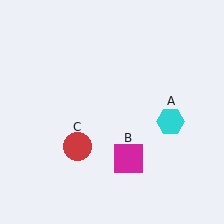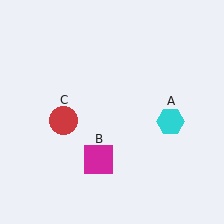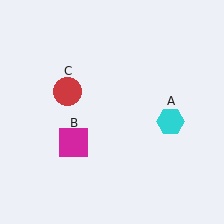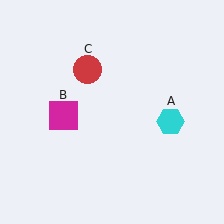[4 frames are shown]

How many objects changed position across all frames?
2 objects changed position: magenta square (object B), red circle (object C).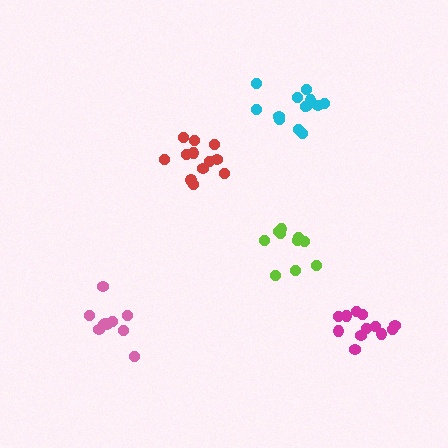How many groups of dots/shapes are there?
There are 5 groups.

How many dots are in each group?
Group 1: 13 dots, Group 2: 12 dots, Group 3: 10 dots, Group 4: 12 dots, Group 5: 10 dots (57 total).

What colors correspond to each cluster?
The clusters are colored: cyan, magenta, pink, red, lime.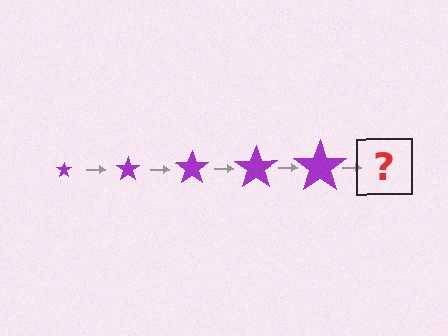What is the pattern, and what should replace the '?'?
The pattern is that the star gets progressively larger each step. The '?' should be a purple star, larger than the previous one.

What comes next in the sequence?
The next element should be a purple star, larger than the previous one.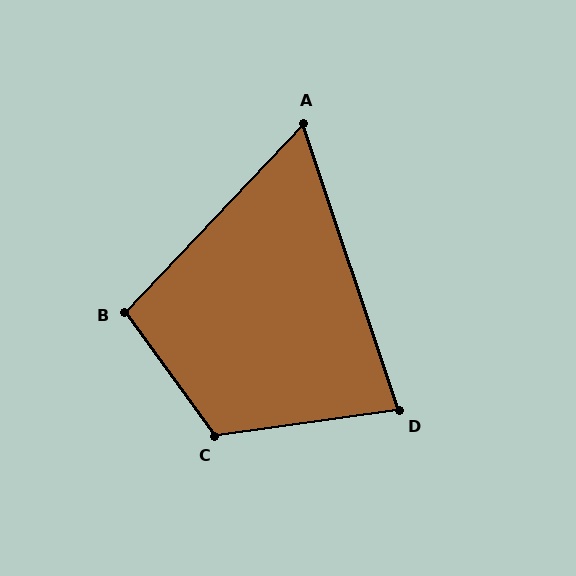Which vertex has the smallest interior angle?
A, at approximately 62 degrees.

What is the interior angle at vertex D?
Approximately 80 degrees (acute).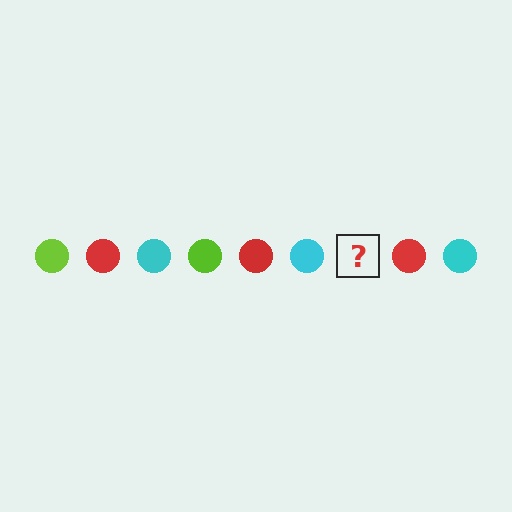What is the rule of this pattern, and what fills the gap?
The rule is that the pattern cycles through lime, red, cyan circles. The gap should be filled with a lime circle.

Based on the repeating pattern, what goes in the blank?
The blank should be a lime circle.